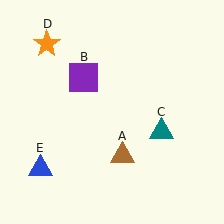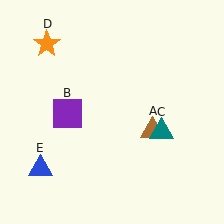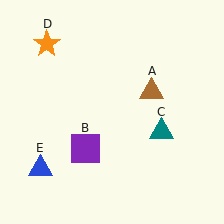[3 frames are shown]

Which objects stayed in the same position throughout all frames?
Teal triangle (object C) and orange star (object D) and blue triangle (object E) remained stationary.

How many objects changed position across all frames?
2 objects changed position: brown triangle (object A), purple square (object B).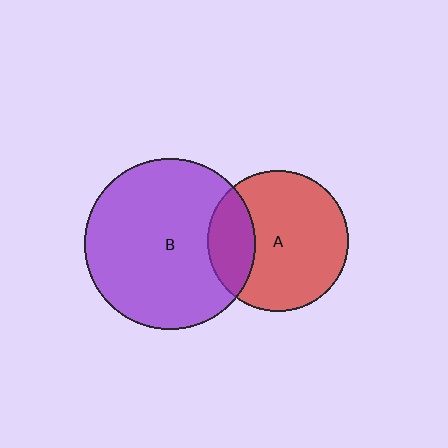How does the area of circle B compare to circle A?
Approximately 1.5 times.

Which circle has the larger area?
Circle B (purple).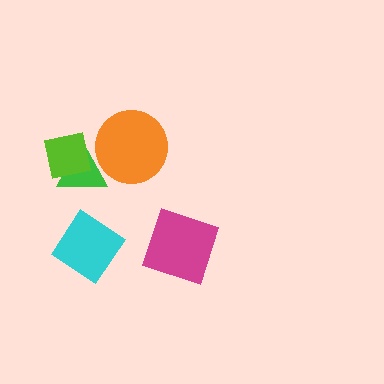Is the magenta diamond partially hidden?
No, no other shape covers it.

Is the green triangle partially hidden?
Yes, it is partially covered by another shape.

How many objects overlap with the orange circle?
1 object overlaps with the orange circle.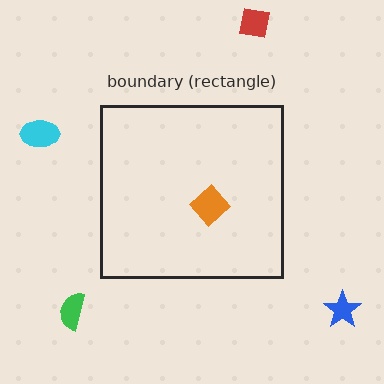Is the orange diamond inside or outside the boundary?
Inside.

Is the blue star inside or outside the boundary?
Outside.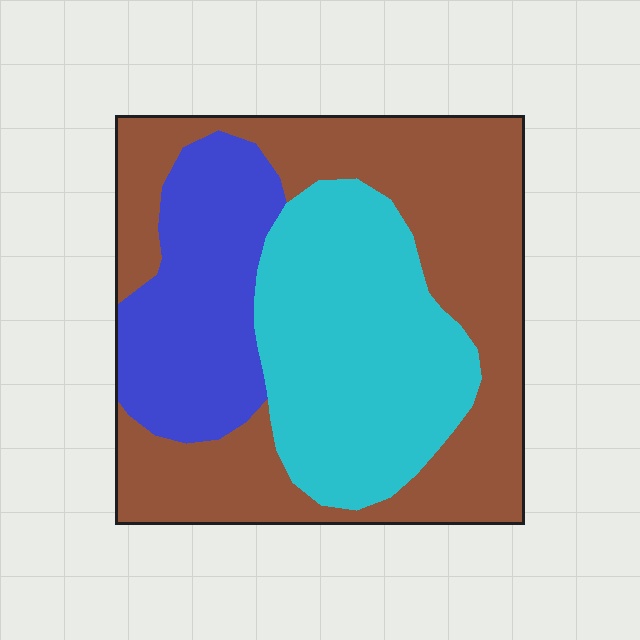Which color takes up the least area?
Blue, at roughly 20%.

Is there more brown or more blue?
Brown.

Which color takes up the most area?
Brown, at roughly 45%.